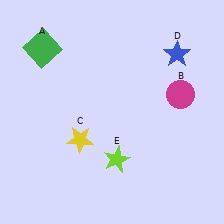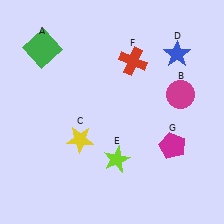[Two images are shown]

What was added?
A red cross (F), a magenta pentagon (G) were added in Image 2.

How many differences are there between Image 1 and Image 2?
There are 2 differences between the two images.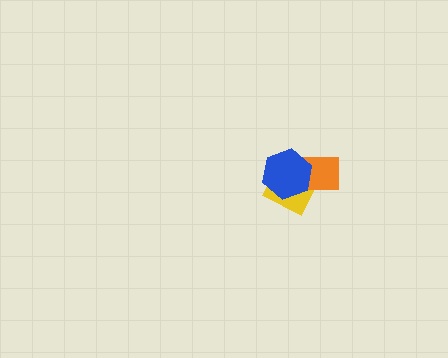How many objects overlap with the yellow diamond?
2 objects overlap with the yellow diamond.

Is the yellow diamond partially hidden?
Yes, it is partially covered by another shape.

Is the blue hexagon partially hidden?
No, no other shape covers it.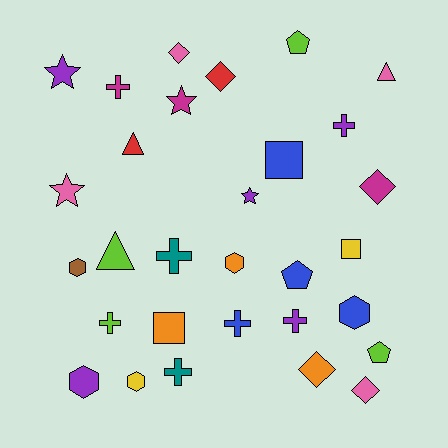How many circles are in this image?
There are no circles.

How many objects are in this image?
There are 30 objects.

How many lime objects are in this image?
There are 4 lime objects.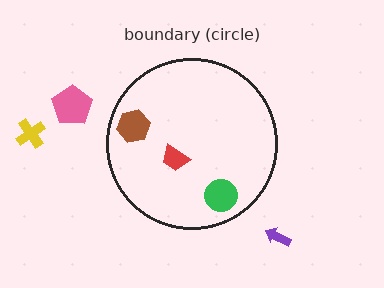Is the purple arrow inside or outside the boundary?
Outside.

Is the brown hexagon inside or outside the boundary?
Inside.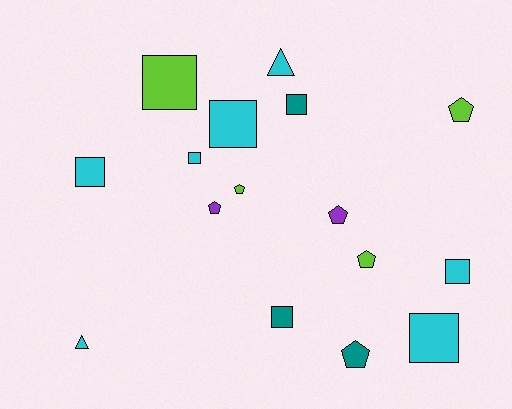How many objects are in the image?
There are 16 objects.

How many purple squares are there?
There are no purple squares.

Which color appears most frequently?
Cyan, with 7 objects.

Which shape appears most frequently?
Square, with 8 objects.